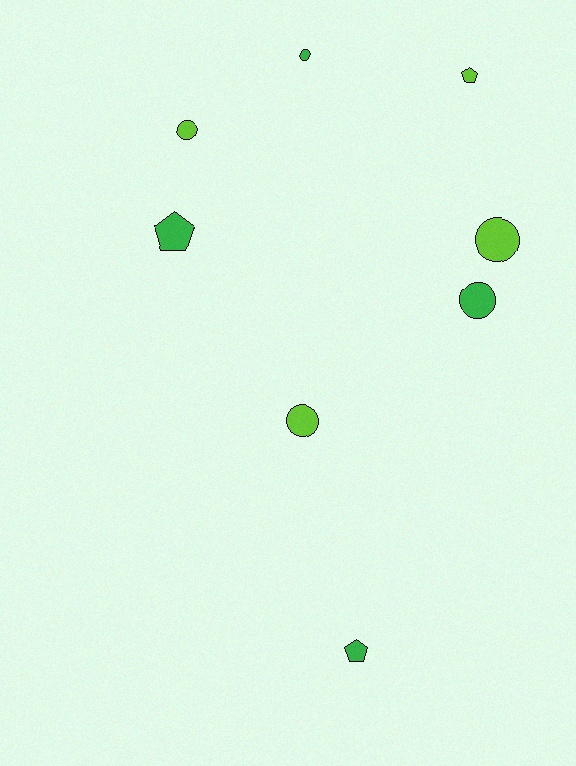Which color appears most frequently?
Green, with 4 objects.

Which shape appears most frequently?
Circle, with 5 objects.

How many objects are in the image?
There are 8 objects.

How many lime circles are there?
There are 3 lime circles.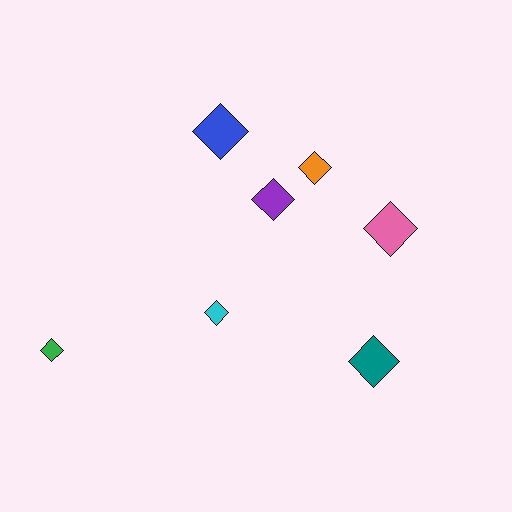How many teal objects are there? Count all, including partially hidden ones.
There is 1 teal object.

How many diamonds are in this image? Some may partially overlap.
There are 7 diamonds.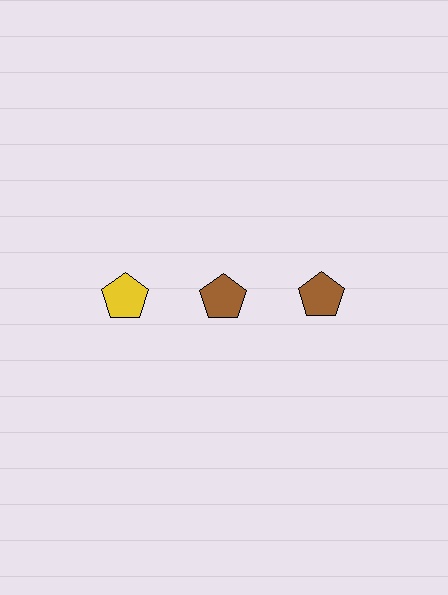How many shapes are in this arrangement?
There are 3 shapes arranged in a grid pattern.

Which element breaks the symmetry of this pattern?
The yellow pentagon in the top row, leftmost column breaks the symmetry. All other shapes are brown pentagons.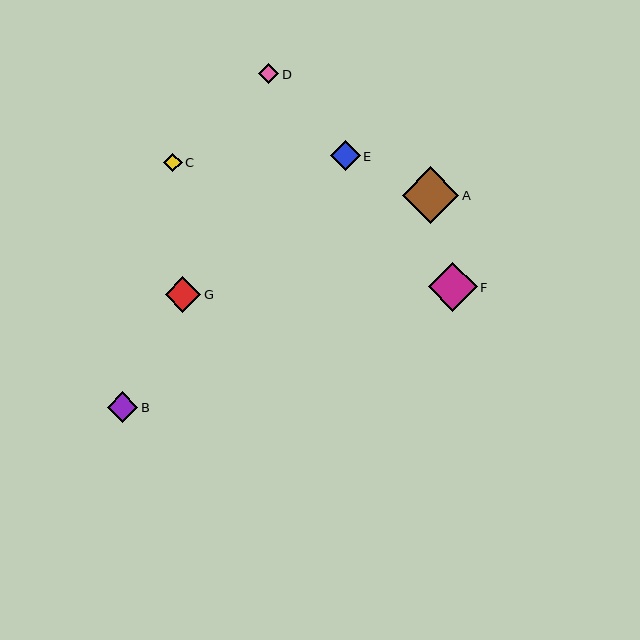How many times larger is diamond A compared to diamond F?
Diamond A is approximately 1.1 times the size of diamond F.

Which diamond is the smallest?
Diamond C is the smallest with a size of approximately 18 pixels.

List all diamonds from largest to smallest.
From largest to smallest: A, F, G, B, E, D, C.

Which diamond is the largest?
Diamond A is the largest with a size of approximately 56 pixels.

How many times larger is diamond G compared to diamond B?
Diamond G is approximately 1.2 times the size of diamond B.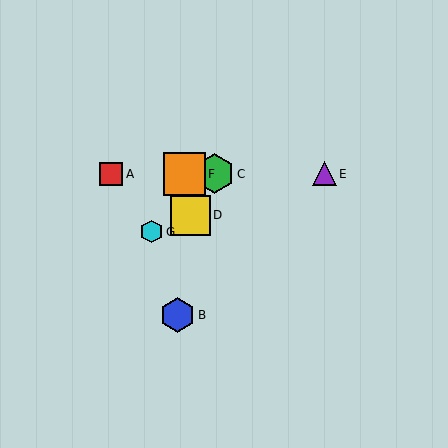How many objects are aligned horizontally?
4 objects (A, C, E, F) are aligned horizontally.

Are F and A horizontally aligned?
Yes, both are at y≈174.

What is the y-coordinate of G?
Object G is at y≈232.